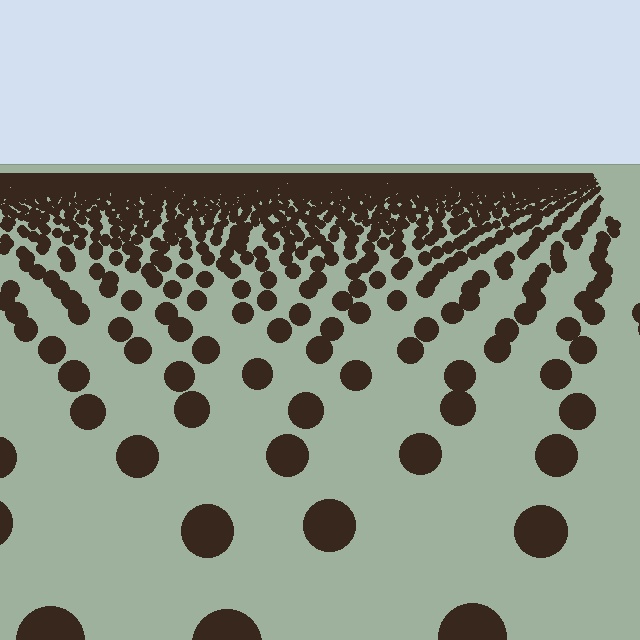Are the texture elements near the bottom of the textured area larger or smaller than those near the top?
Larger. Near the bottom, elements are closer to the viewer and appear at a bigger on-screen size.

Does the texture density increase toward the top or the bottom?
Density increases toward the top.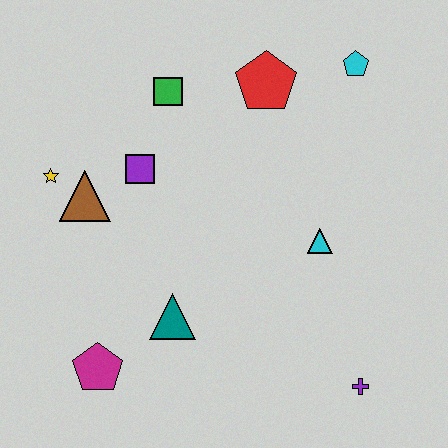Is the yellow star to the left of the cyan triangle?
Yes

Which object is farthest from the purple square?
The purple cross is farthest from the purple square.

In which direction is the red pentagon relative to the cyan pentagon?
The red pentagon is to the left of the cyan pentagon.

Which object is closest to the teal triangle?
The magenta pentagon is closest to the teal triangle.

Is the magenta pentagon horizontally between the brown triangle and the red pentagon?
Yes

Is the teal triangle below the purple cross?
No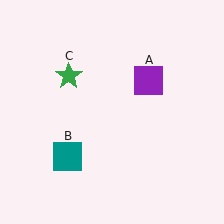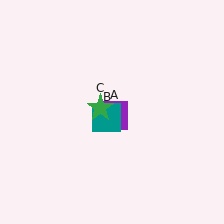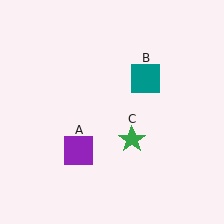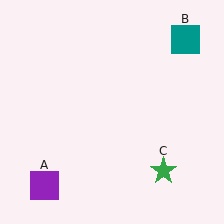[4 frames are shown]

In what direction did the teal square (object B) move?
The teal square (object B) moved up and to the right.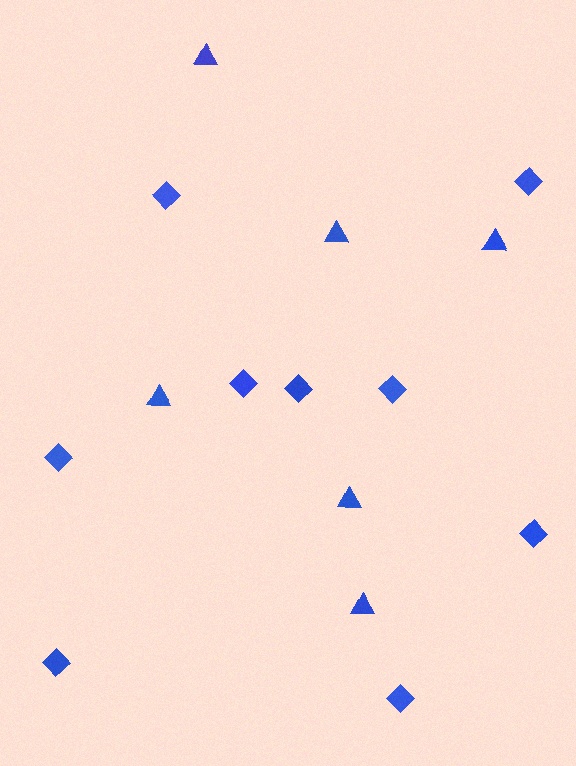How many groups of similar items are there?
There are 2 groups: one group of diamonds (9) and one group of triangles (6).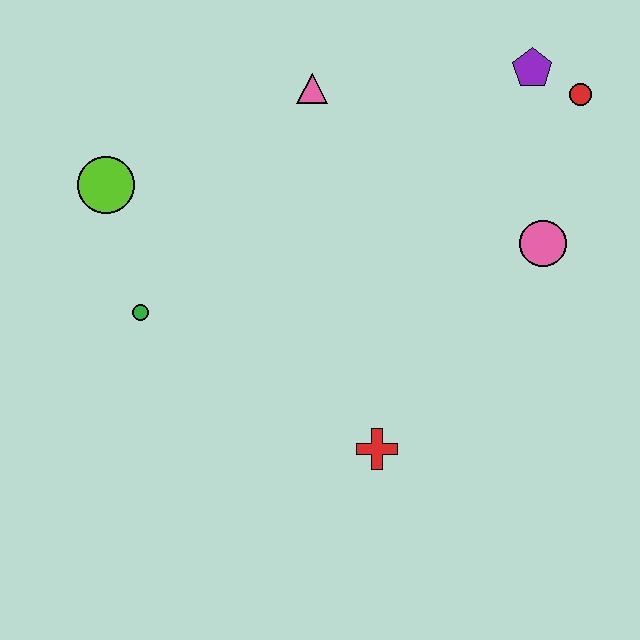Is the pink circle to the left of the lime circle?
No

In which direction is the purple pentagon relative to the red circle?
The purple pentagon is to the left of the red circle.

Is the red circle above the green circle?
Yes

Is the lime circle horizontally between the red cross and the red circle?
No